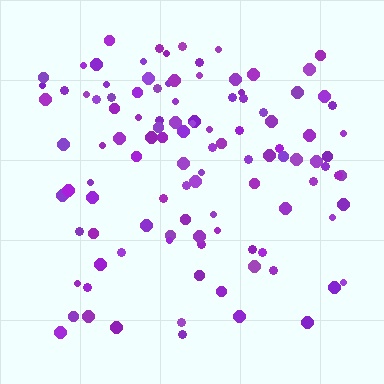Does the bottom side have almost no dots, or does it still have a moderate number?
Still a moderate number, just noticeably fewer than the top.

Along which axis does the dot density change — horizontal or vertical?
Vertical.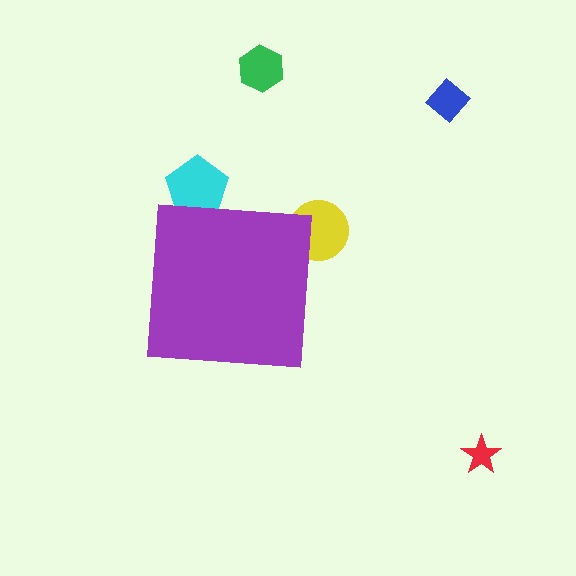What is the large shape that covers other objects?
A purple square.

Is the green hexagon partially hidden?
No, the green hexagon is fully visible.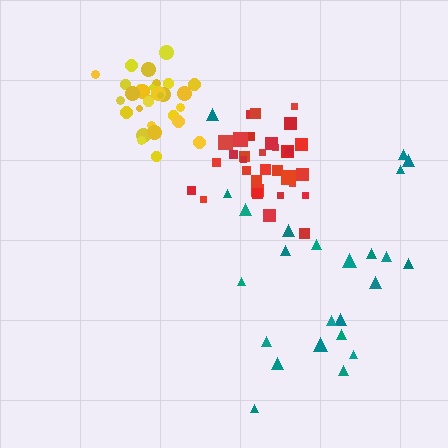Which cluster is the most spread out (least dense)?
Teal.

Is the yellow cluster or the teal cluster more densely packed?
Yellow.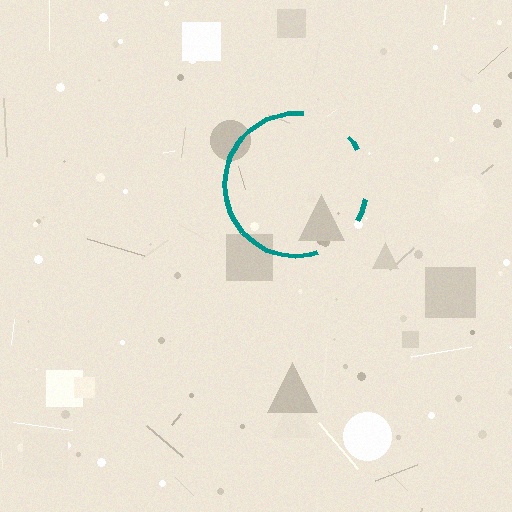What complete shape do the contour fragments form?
The contour fragments form a circle.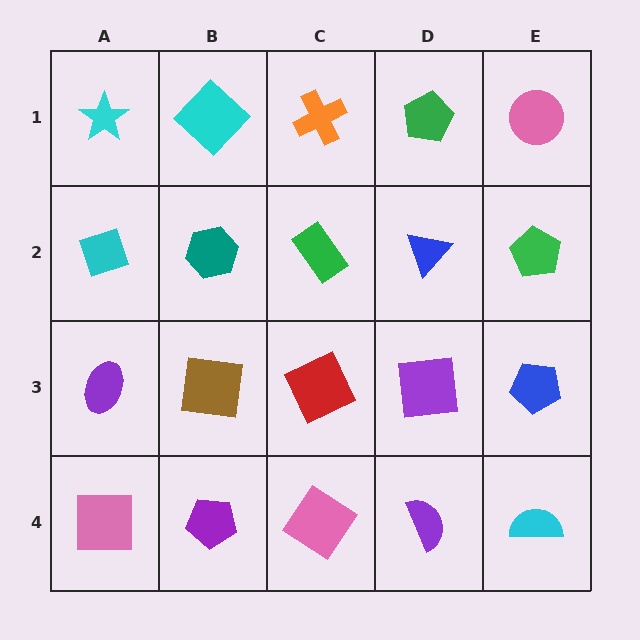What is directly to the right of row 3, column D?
A blue pentagon.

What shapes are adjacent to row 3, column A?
A cyan diamond (row 2, column A), a pink square (row 4, column A), a brown square (row 3, column B).